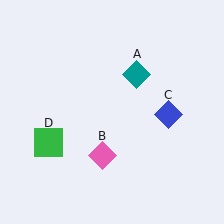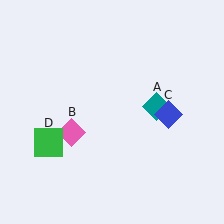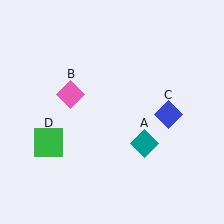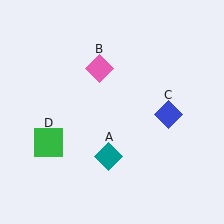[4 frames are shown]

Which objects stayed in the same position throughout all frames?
Blue diamond (object C) and green square (object D) remained stationary.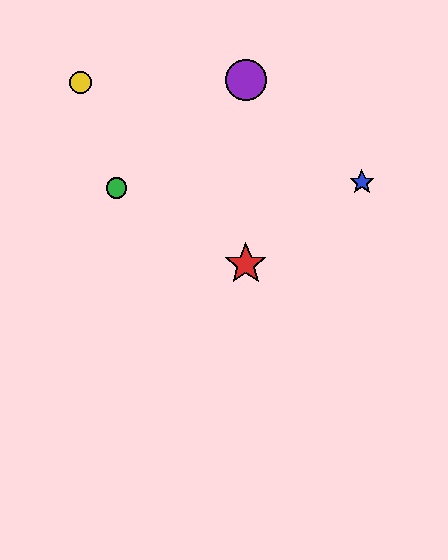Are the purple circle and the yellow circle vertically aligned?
No, the purple circle is at x≈246 and the yellow circle is at x≈81.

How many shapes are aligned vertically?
2 shapes (the red star, the purple circle) are aligned vertically.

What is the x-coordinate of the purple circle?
The purple circle is at x≈246.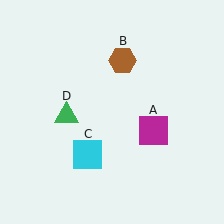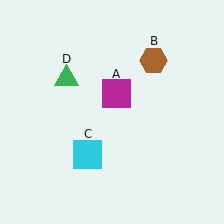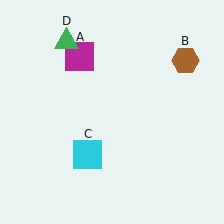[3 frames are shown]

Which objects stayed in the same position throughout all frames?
Cyan square (object C) remained stationary.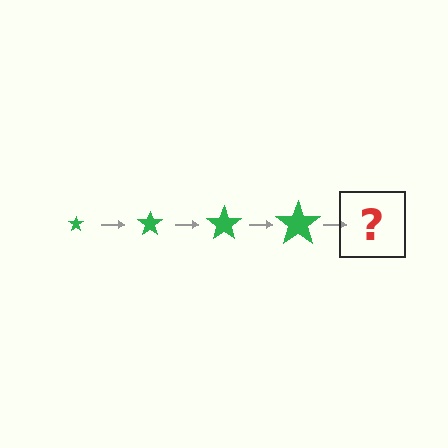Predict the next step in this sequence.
The next step is a green star, larger than the previous one.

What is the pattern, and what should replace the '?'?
The pattern is that the star gets progressively larger each step. The '?' should be a green star, larger than the previous one.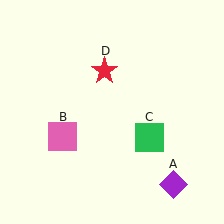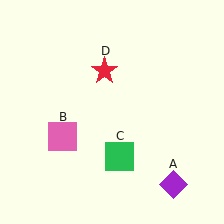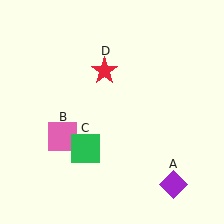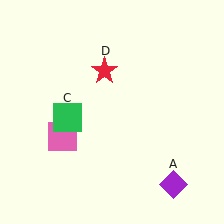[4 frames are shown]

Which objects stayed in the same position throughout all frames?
Purple diamond (object A) and pink square (object B) and red star (object D) remained stationary.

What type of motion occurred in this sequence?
The green square (object C) rotated clockwise around the center of the scene.